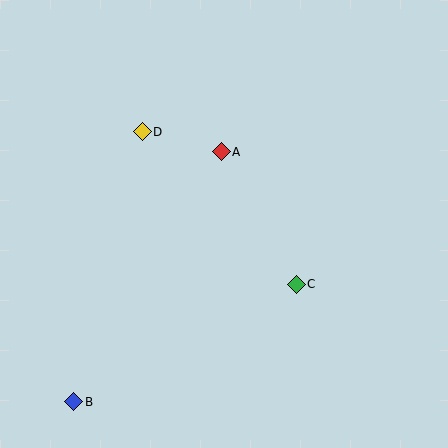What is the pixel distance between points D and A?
The distance between D and A is 81 pixels.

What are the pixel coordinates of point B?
Point B is at (74, 402).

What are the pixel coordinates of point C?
Point C is at (296, 284).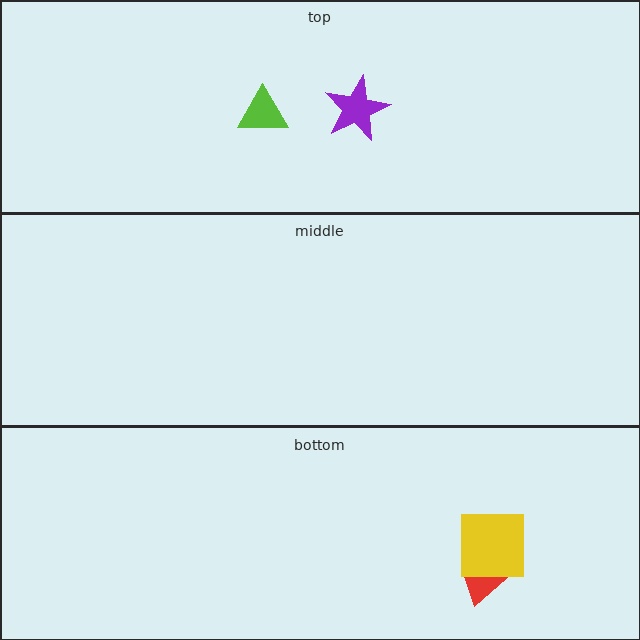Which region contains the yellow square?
The bottom region.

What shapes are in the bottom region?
The red trapezoid, the yellow square.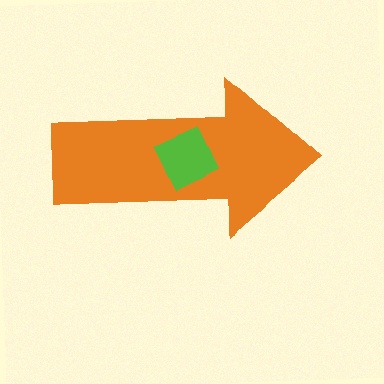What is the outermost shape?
The orange arrow.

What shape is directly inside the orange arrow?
The lime square.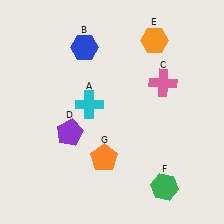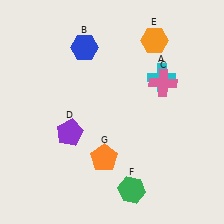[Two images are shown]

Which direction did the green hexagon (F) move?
The green hexagon (F) moved left.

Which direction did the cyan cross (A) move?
The cyan cross (A) moved right.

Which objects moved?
The objects that moved are: the cyan cross (A), the green hexagon (F).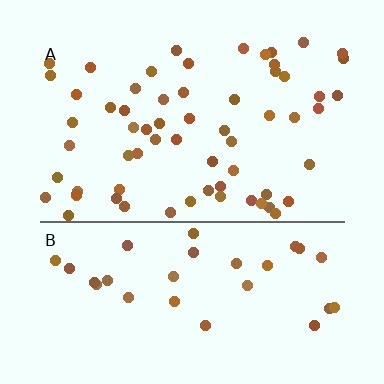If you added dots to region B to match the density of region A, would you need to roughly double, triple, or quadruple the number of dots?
Approximately double.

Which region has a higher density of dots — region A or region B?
A (the top).